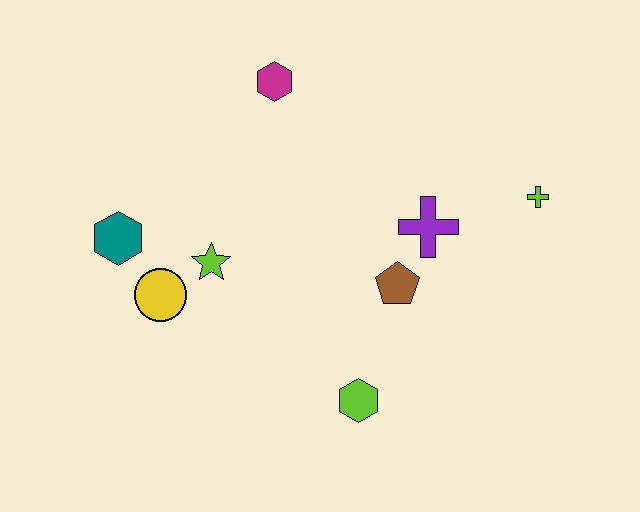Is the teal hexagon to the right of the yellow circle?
No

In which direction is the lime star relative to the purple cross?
The lime star is to the left of the purple cross.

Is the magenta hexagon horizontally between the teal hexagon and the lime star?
No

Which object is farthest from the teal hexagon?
The lime cross is farthest from the teal hexagon.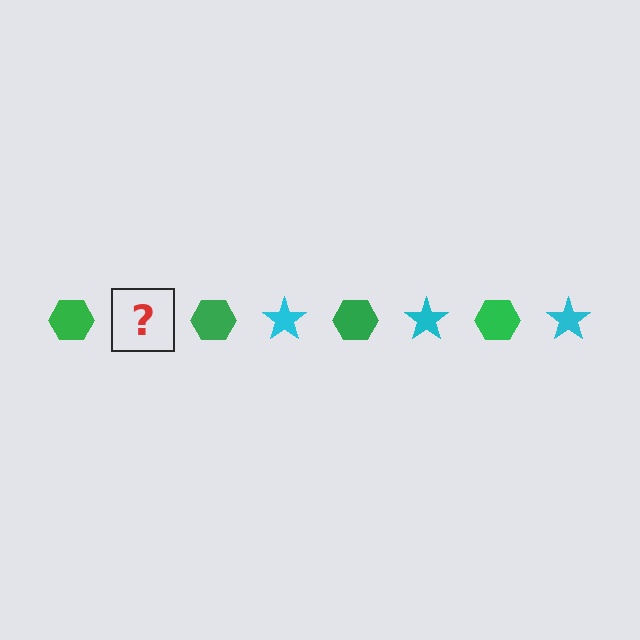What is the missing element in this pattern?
The missing element is a cyan star.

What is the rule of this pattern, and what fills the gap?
The rule is that the pattern alternates between green hexagon and cyan star. The gap should be filled with a cyan star.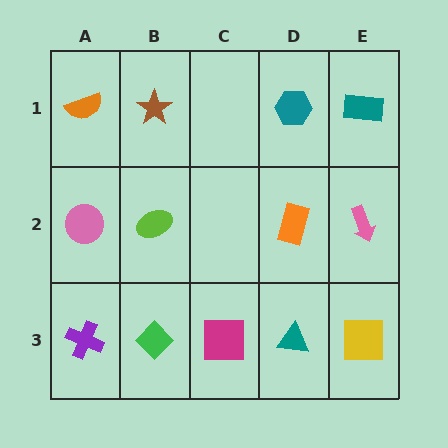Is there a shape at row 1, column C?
No, that cell is empty.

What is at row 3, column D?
A teal triangle.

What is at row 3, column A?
A purple cross.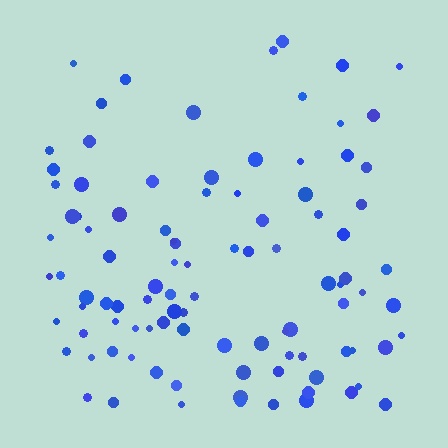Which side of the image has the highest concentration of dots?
The bottom.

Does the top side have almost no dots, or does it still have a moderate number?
Still a moderate number, just noticeably fewer than the bottom.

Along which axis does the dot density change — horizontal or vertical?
Vertical.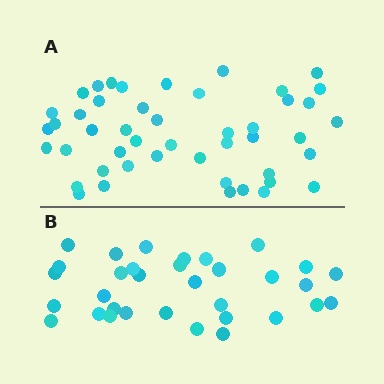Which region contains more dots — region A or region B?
Region A (the top region) has more dots.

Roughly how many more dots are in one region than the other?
Region A has approximately 15 more dots than region B.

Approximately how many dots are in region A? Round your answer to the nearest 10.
About 50 dots. (The exact count is 47, which rounds to 50.)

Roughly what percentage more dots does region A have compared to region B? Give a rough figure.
About 40% more.